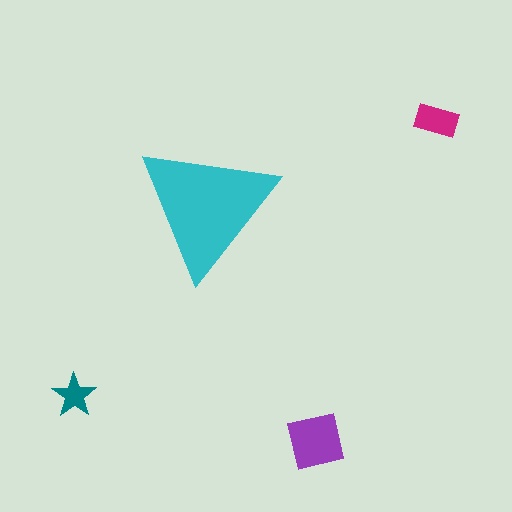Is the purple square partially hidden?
No, the purple square is fully visible.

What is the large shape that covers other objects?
A cyan triangle.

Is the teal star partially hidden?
No, the teal star is fully visible.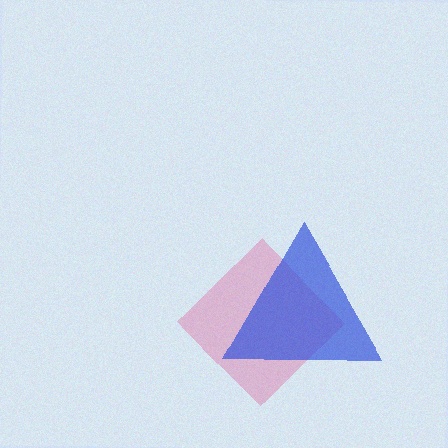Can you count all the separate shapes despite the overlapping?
Yes, there are 2 separate shapes.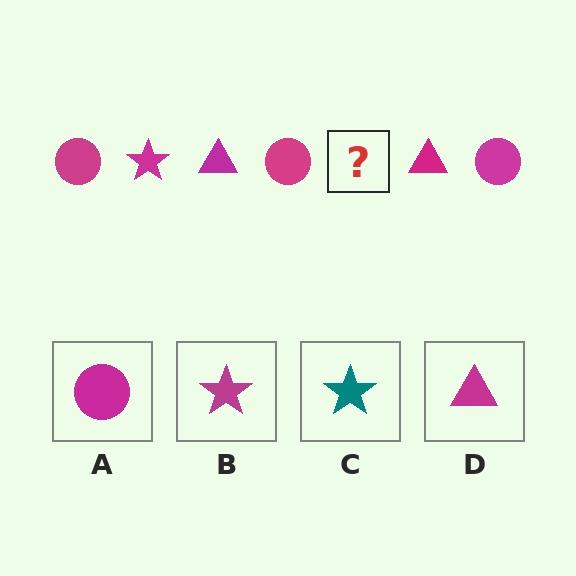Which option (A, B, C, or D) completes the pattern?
B.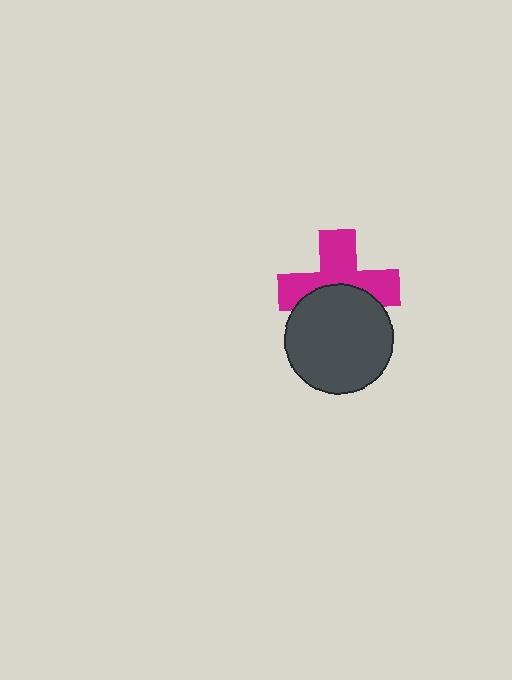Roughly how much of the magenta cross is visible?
About half of it is visible (roughly 59%).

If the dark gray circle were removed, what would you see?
You would see the complete magenta cross.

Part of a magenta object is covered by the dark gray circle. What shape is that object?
It is a cross.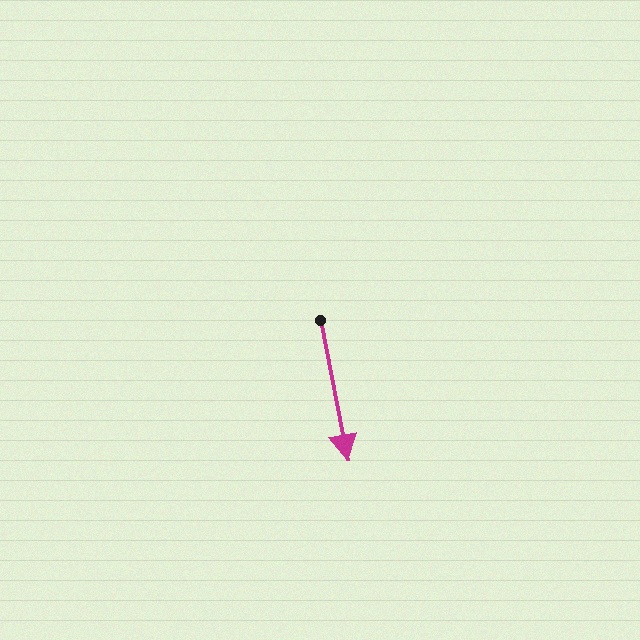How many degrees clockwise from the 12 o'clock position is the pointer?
Approximately 169 degrees.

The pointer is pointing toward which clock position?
Roughly 6 o'clock.